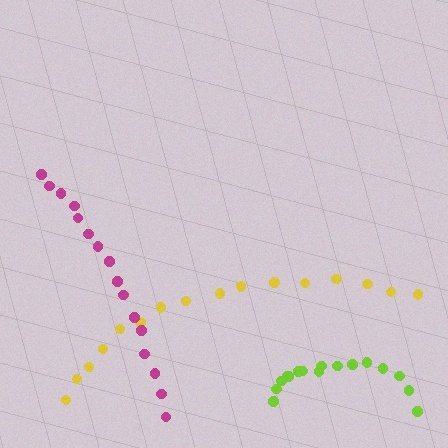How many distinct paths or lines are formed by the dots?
There are 3 distinct paths.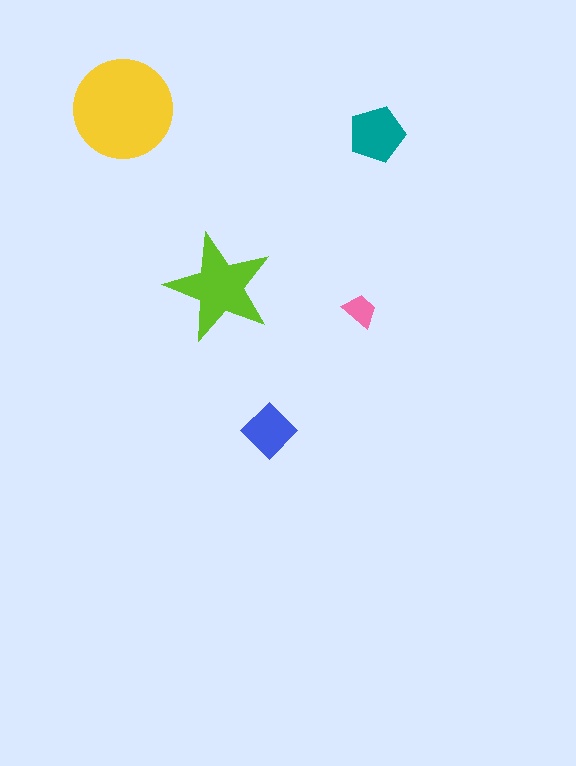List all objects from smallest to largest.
The pink trapezoid, the blue diamond, the teal pentagon, the lime star, the yellow circle.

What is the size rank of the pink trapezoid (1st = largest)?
5th.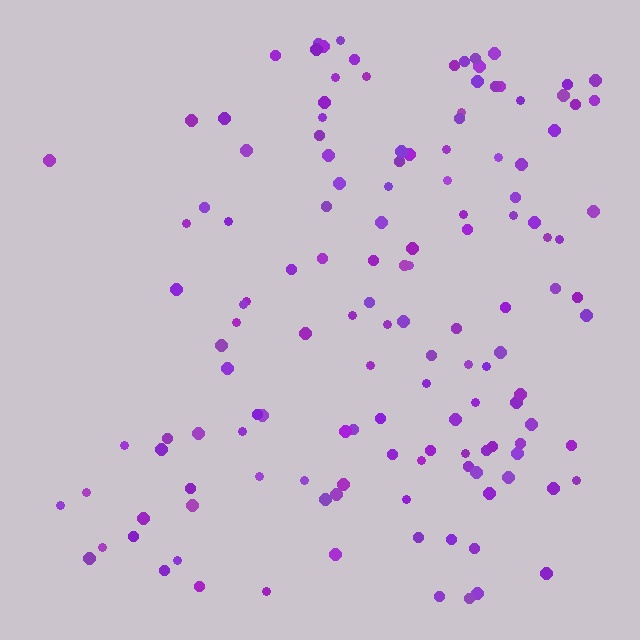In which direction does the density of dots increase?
From left to right, with the right side densest.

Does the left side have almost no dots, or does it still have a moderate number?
Still a moderate number, just noticeably fewer than the right.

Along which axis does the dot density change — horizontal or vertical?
Horizontal.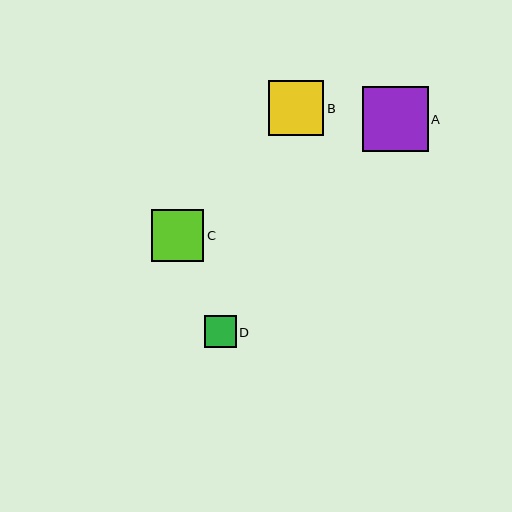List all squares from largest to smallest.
From largest to smallest: A, B, C, D.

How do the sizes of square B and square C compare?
Square B and square C are approximately the same size.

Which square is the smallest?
Square D is the smallest with a size of approximately 32 pixels.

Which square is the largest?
Square A is the largest with a size of approximately 65 pixels.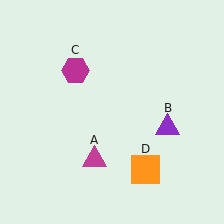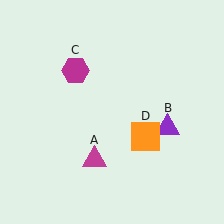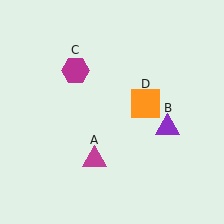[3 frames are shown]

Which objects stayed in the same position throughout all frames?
Magenta triangle (object A) and purple triangle (object B) and magenta hexagon (object C) remained stationary.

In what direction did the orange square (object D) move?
The orange square (object D) moved up.